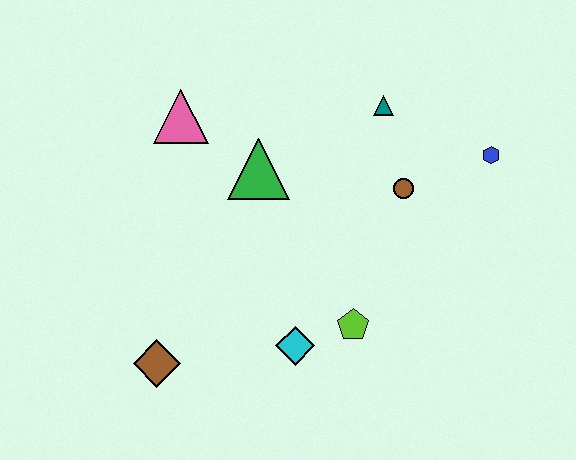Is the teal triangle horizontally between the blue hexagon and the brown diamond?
Yes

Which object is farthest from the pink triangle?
The blue hexagon is farthest from the pink triangle.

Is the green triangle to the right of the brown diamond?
Yes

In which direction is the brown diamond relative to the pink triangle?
The brown diamond is below the pink triangle.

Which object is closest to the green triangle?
The pink triangle is closest to the green triangle.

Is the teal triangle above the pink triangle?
Yes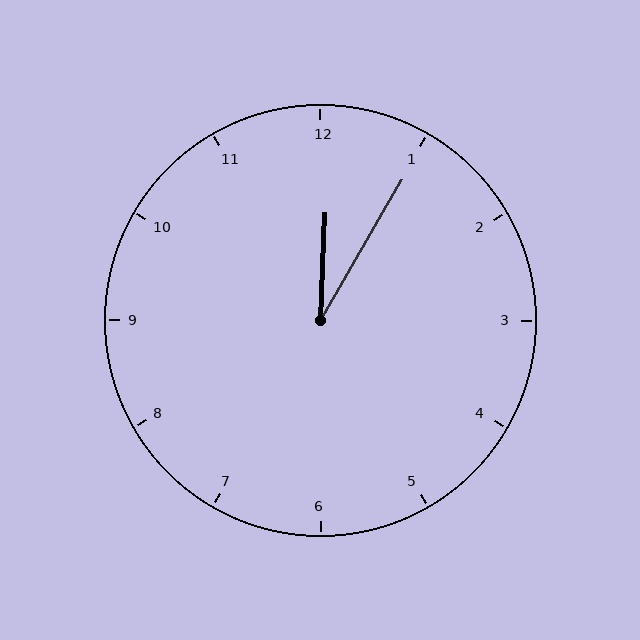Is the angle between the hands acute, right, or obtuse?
It is acute.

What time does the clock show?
12:05.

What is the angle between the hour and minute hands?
Approximately 28 degrees.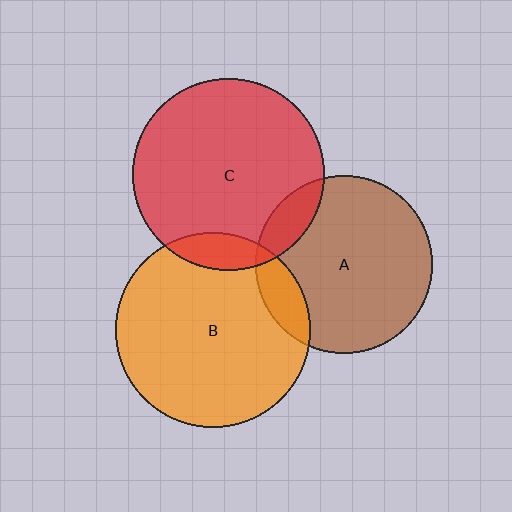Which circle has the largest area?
Circle B (orange).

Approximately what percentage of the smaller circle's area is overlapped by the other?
Approximately 10%.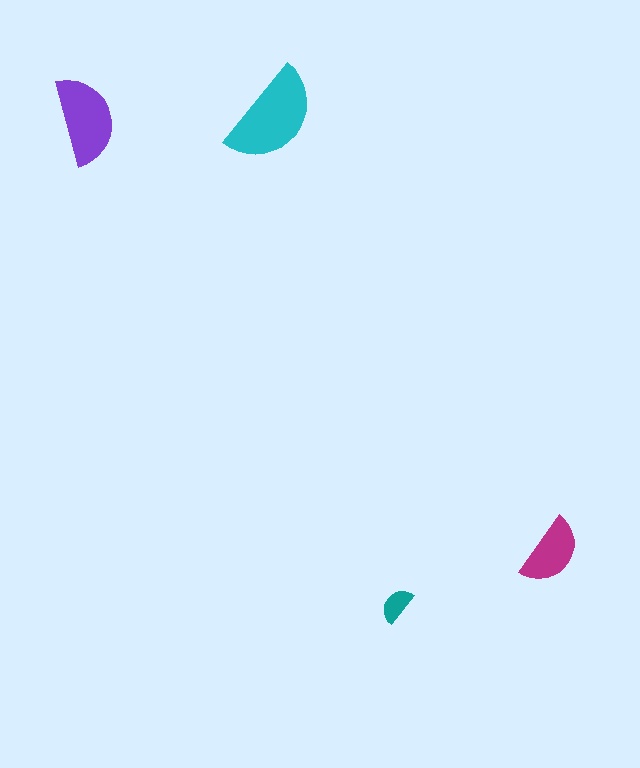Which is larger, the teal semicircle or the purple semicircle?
The purple one.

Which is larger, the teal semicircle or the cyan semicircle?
The cyan one.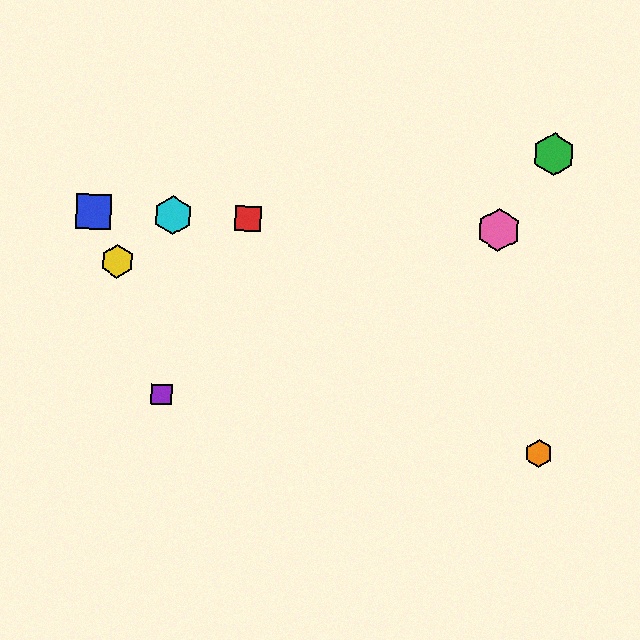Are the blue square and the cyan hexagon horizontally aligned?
Yes, both are at y≈212.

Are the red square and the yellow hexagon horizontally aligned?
No, the red square is at y≈219 and the yellow hexagon is at y≈261.